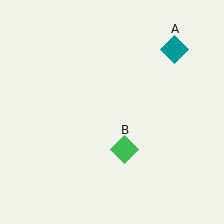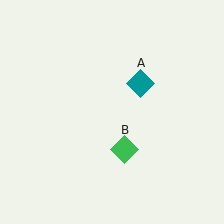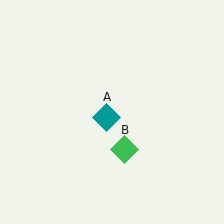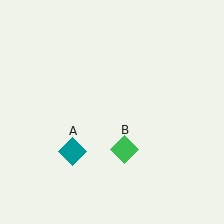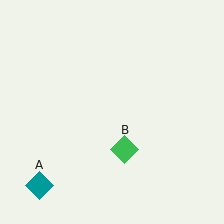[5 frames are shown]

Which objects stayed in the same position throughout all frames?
Green diamond (object B) remained stationary.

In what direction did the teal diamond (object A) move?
The teal diamond (object A) moved down and to the left.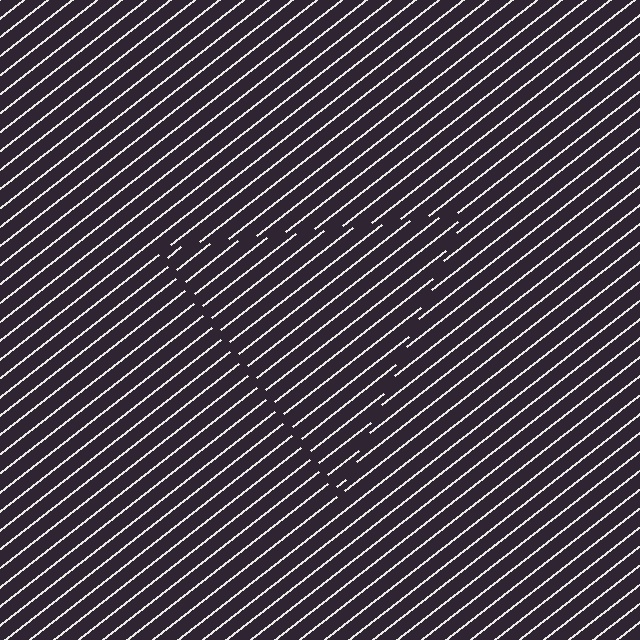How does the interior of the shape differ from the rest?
The interior of the shape contains the same grating, shifted by half a period — the contour is defined by the phase discontinuity where line-ends from the inner and outer gratings abut.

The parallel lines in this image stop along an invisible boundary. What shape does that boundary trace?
An illusory triangle. The interior of the shape contains the same grating, shifted by half a period — the contour is defined by the phase discontinuity where line-ends from the inner and outer gratings abut.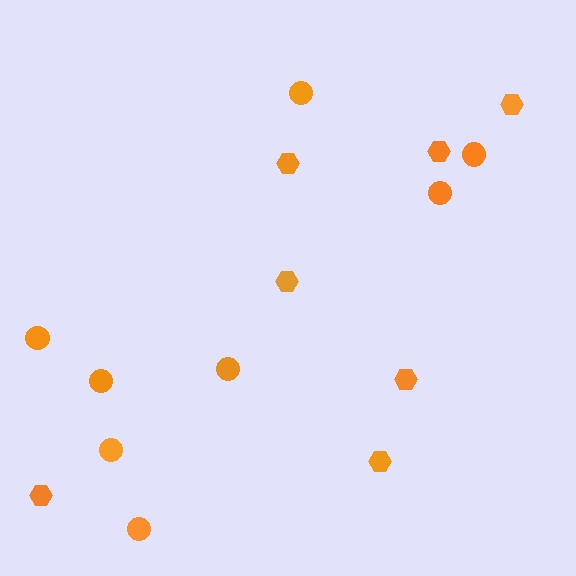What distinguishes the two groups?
There are 2 groups: one group of circles (8) and one group of hexagons (7).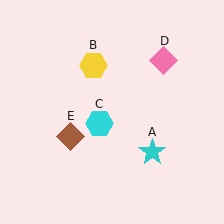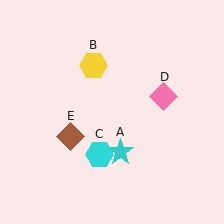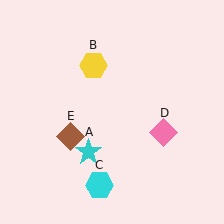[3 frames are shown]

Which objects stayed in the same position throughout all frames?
Yellow hexagon (object B) and brown diamond (object E) remained stationary.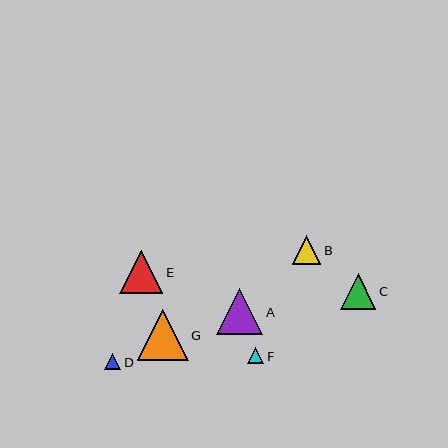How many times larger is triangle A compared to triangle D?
Triangle A is approximately 2.9 times the size of triangle D.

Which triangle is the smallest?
Triangle D is the smallest with a size of approximately 16 pixels.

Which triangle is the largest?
Triangle G is the largest with a size of approximately 50 pixels.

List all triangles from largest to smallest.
From largest to smallest: G, A, E, C, B, F, D.